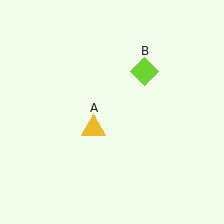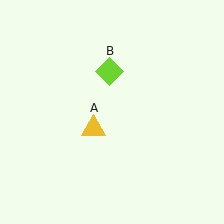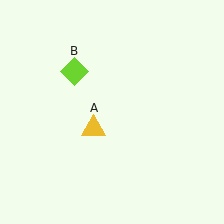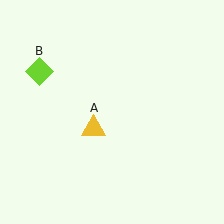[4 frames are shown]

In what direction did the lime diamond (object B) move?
The lime diamond (object B) moved left.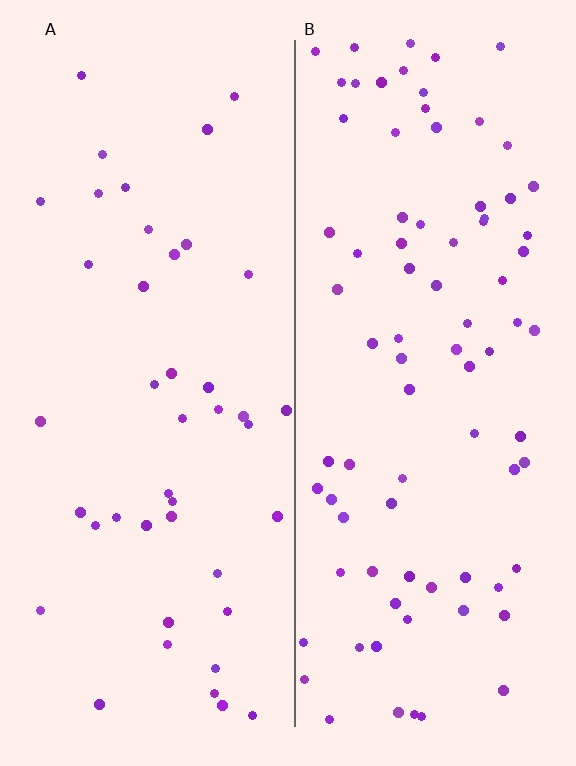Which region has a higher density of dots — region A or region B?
B (the right).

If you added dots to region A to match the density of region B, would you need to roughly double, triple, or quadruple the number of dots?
Approximately double.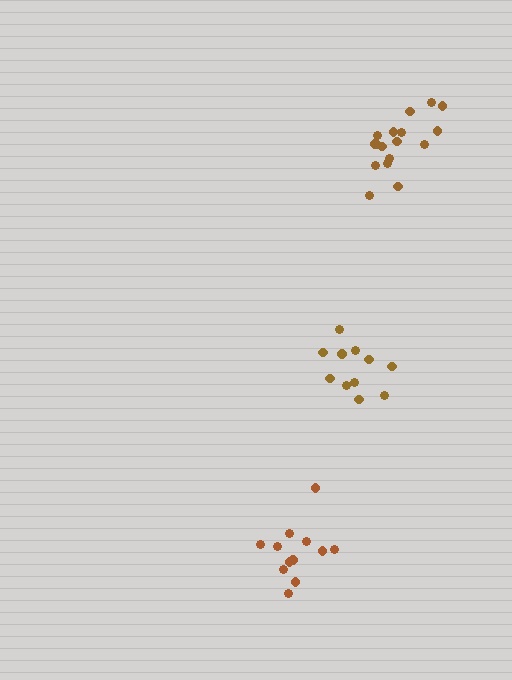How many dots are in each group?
Group 1: 17 dots, Group 2: 12 dots, Group 3: 11 dots (40 total).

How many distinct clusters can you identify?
There are 3 distinct clusters.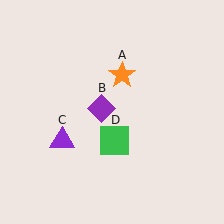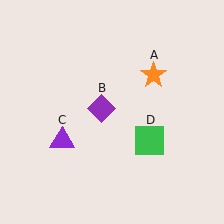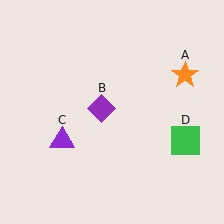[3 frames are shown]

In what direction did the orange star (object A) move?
The orange star (object A) moved right.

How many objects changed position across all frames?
2 objects changed position: orange star (object A), green square (object D).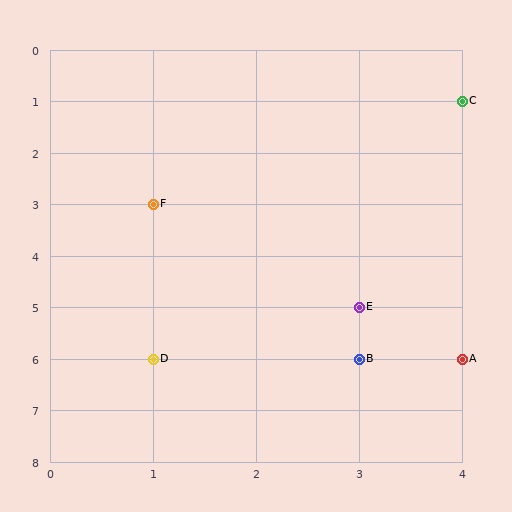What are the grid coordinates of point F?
Point F is at grid coordinates (1, 3).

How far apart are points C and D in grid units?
Points C and D are 3 columns and 5 rows apart (about 5.8 grid units diagonally).